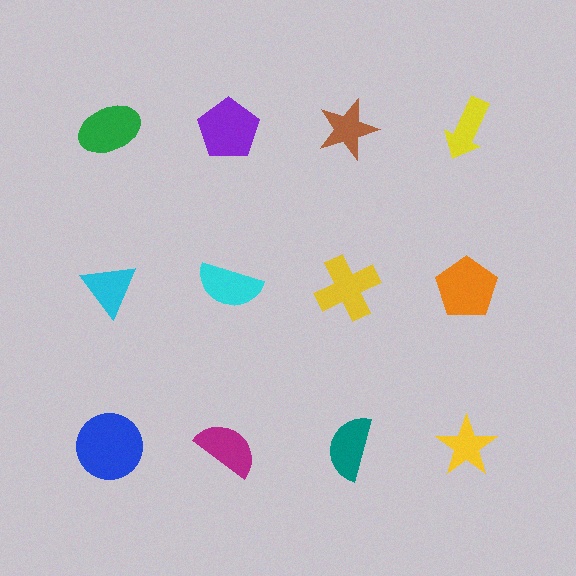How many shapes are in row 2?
4 shapes.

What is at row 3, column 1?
A blue circle.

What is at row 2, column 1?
A cyan triangle.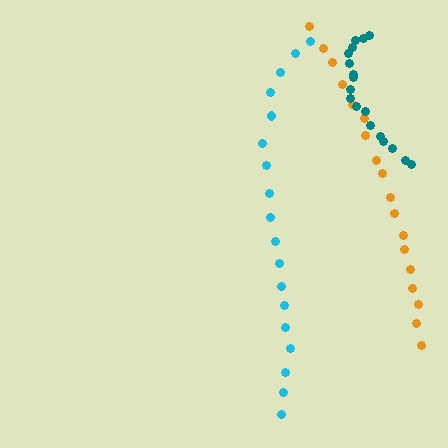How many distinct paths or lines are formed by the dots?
There are 3 distinct paths.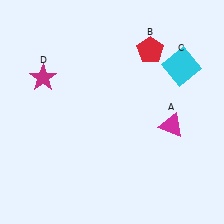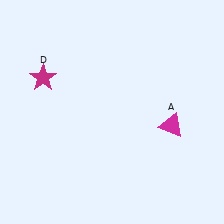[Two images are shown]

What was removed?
The red pentagon (B), the cyan square (C) were removed in Image 2.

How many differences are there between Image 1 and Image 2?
There are 2 differences between the two images.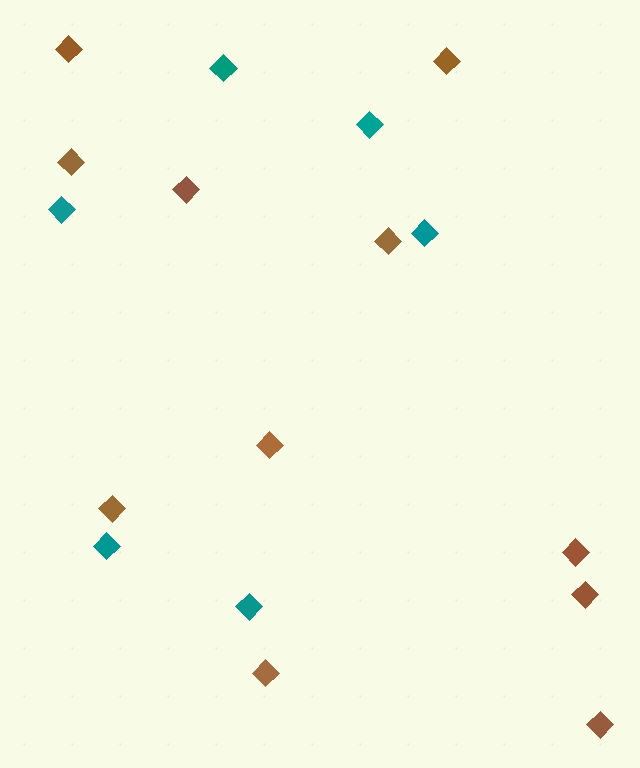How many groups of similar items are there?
There are 2 groups: one group of brown diamonds (11) and one group of teal diamonds (6).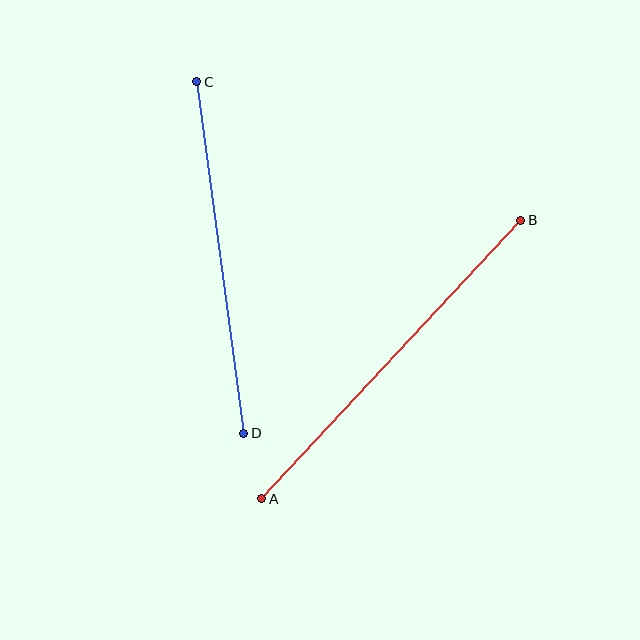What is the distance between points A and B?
The distance is approximately 381 pixels.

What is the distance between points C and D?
The distance is approximately 355 pixels.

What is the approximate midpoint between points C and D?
The midpoint is at approximately (220, 257) pixels.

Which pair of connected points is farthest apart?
Points A and B are farthest apart.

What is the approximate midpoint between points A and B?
The midpoint is at approximately (391, 359) pixels.